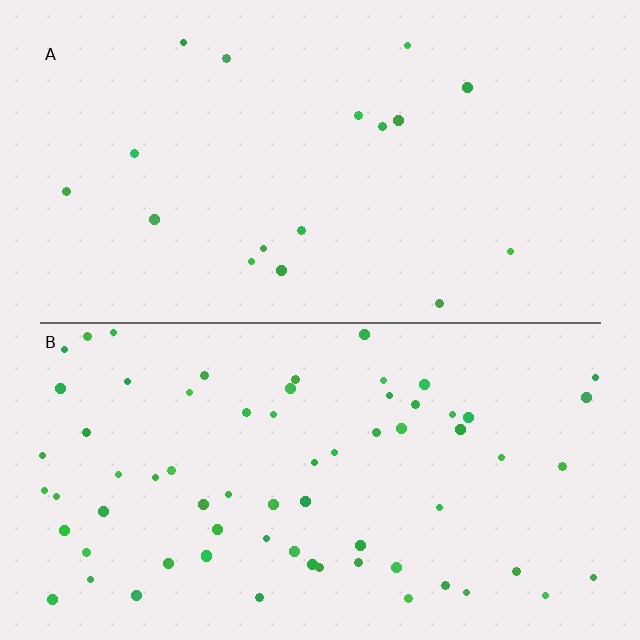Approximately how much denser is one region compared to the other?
Approximately 4.0× — region B over region A.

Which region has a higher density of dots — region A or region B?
B (the bottom).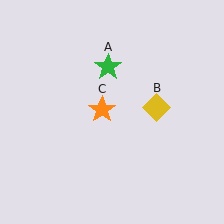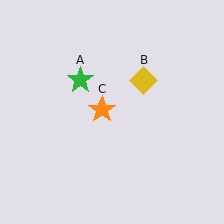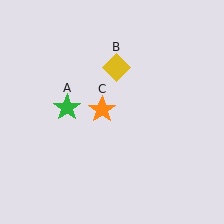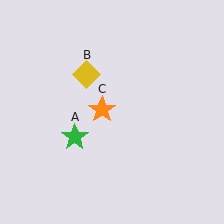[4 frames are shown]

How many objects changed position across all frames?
2 objects changed position: green star (object A), yellow diamond (object B).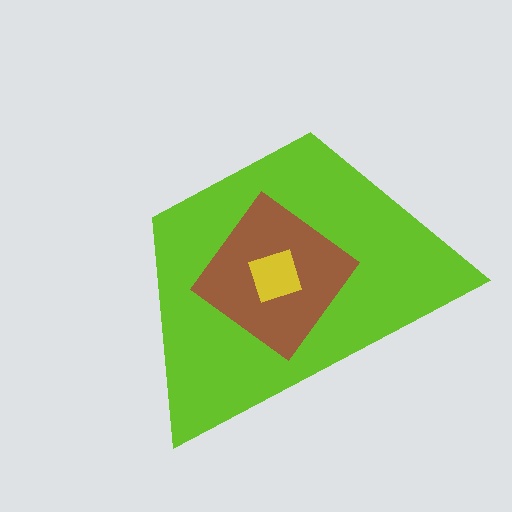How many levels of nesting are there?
3.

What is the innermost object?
The yellow square.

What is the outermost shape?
The lime trapezoid.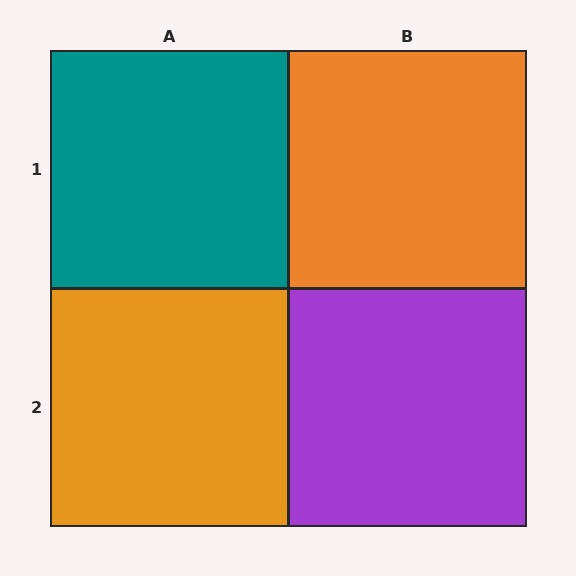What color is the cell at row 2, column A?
Orange.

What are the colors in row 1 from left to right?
Teal, orange.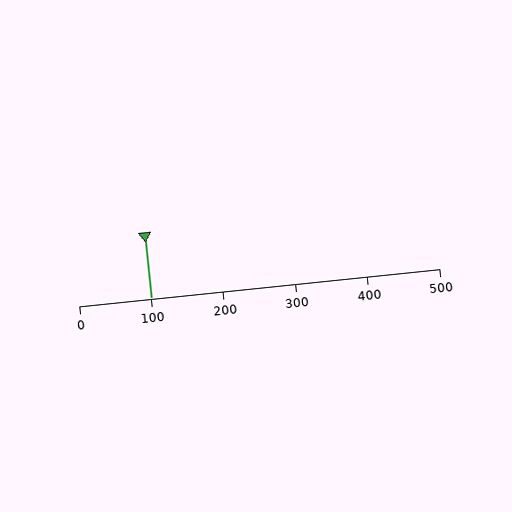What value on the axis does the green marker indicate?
The marker indicates approximately 100.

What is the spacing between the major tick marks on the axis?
The major ticks are spaced 100 apart.